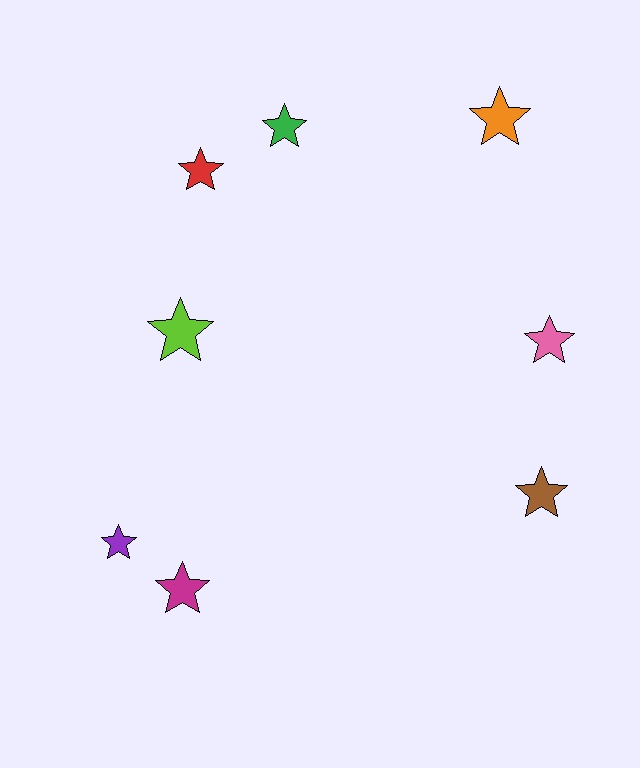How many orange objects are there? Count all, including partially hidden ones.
There is 1 orange object.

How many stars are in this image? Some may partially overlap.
There are 8 stars.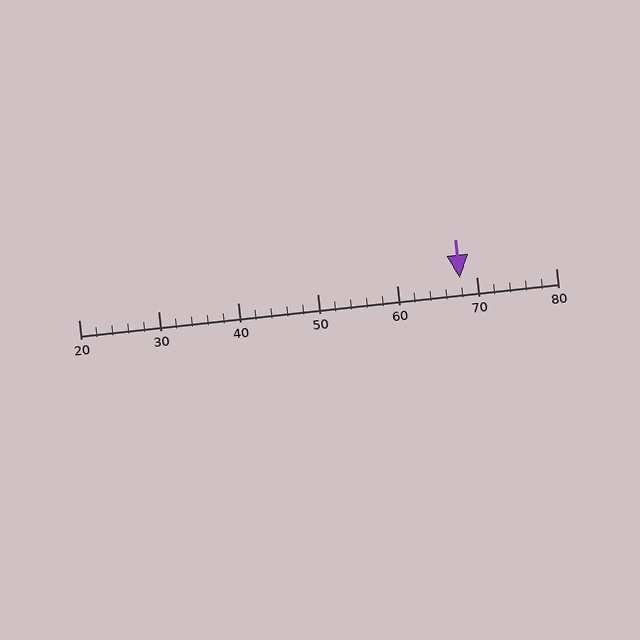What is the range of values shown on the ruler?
The ruler shows values from 20 to 80.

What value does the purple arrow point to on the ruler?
The purple arrow points to approximately 68.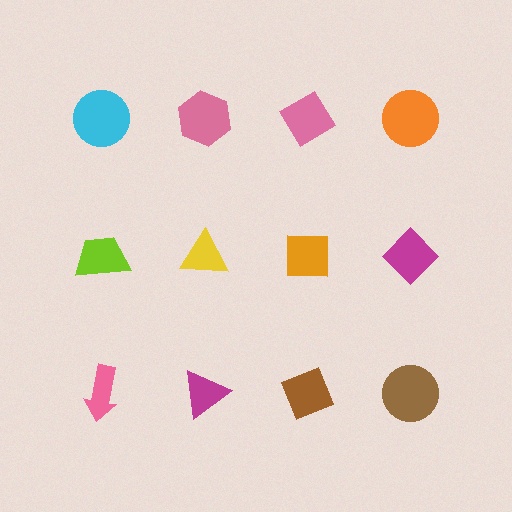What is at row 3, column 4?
A brown circle.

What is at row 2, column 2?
A yellow triangle.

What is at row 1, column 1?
A cyan circle.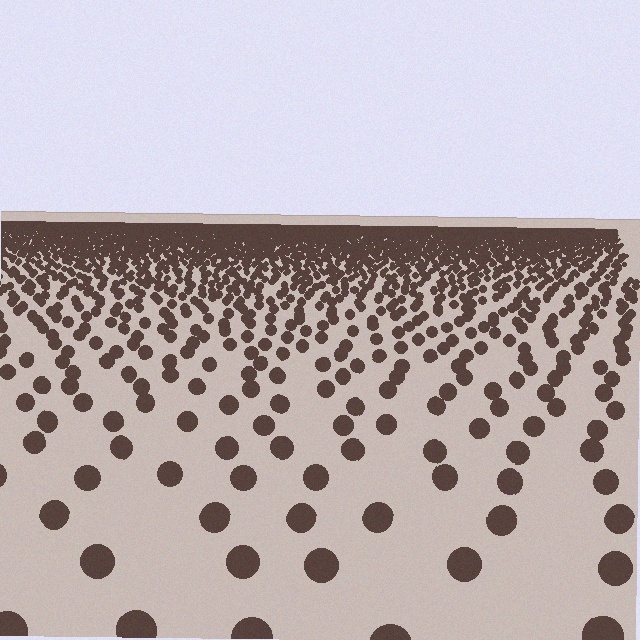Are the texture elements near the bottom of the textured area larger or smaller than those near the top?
Larger. Near the bottom, elements are closer to the viewer and appear at a bigger on-screen size.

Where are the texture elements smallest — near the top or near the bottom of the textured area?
Near the top.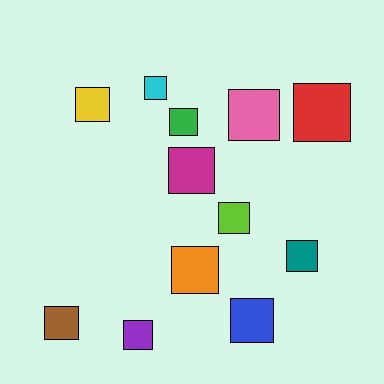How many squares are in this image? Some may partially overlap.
There are 12 squares.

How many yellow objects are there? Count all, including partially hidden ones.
There is 1 yellow object.